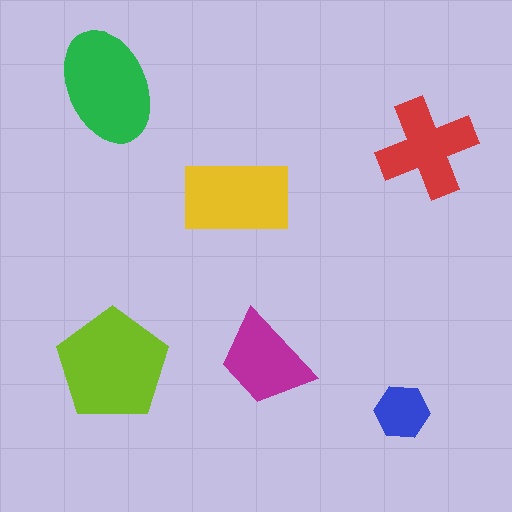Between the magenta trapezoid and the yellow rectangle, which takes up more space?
The yellow rectangle.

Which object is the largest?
The lime pentagon.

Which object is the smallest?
The blue hexagon.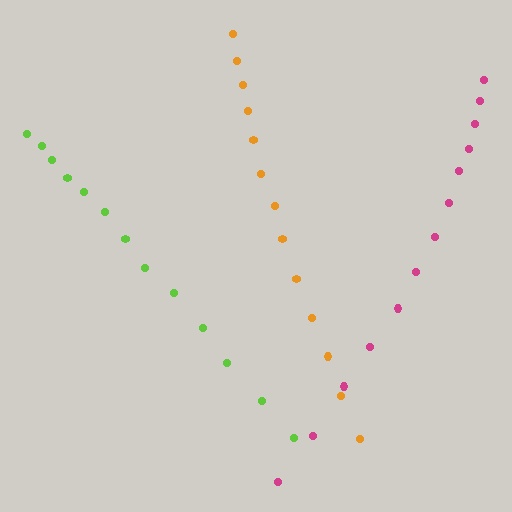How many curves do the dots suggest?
There are 3 distinct paths.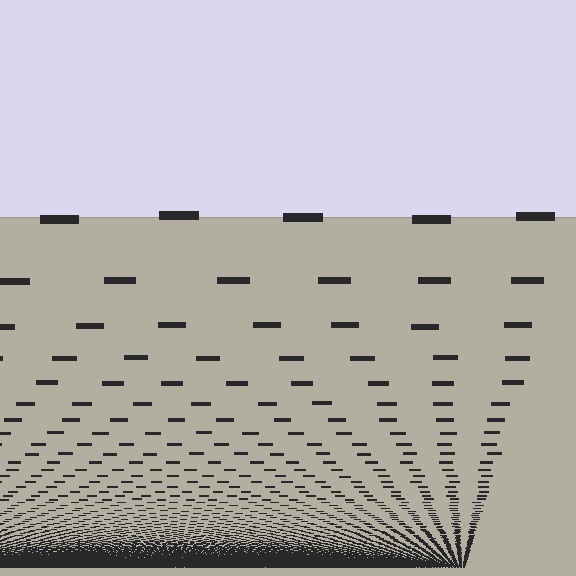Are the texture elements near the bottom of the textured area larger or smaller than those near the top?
Smaller. The gradient is inverted — elements near the bottom are smaller and denser.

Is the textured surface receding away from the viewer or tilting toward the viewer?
The surface appears to tilt toward the viewer. Texture elements get larger and sparser toward the top.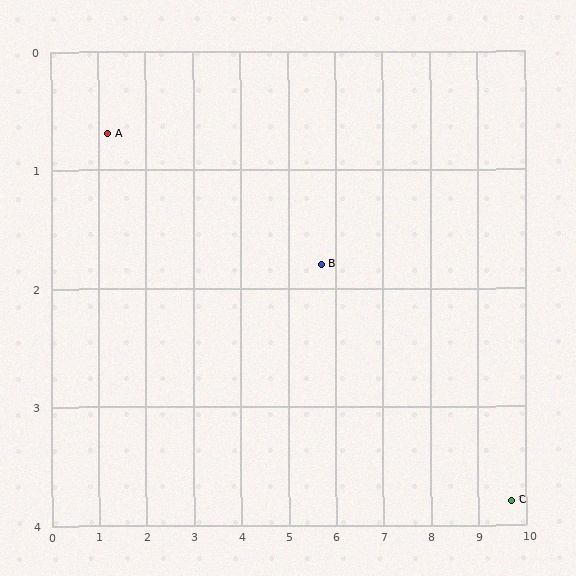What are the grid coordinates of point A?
Point A is at approximately (1.2, 0.7).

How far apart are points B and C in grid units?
Points B and C are about 4.5 grid units apart.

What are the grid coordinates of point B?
Point B is at approximately (5.7, 1.8).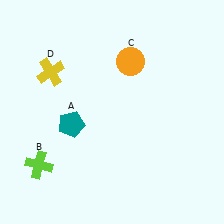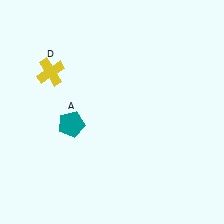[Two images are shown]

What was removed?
The lime cross (B), the orange circle (C) were removed in Image 2.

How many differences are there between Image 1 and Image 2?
There are 2 differences between the two images.